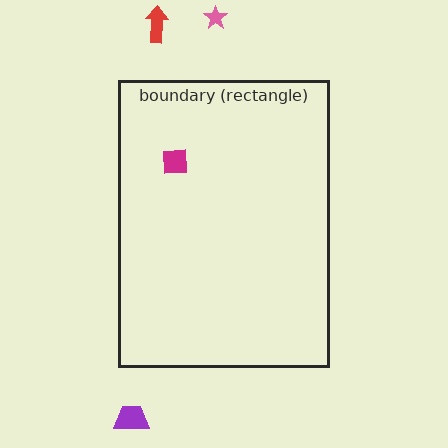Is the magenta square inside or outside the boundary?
Inside.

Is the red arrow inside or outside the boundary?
Outside.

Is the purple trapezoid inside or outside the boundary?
Outside.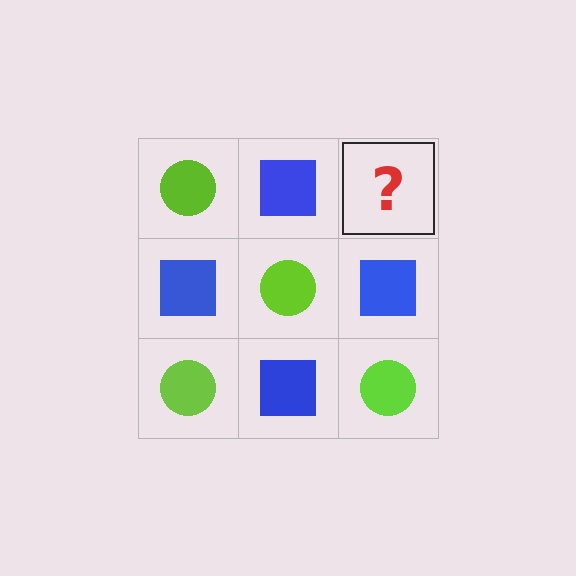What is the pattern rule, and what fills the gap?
The rule is that it alternates lime circle and blue square in a checkerboard pattern. The gap should be filled with a lime circle.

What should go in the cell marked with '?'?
The missing cell should contain a lime circle.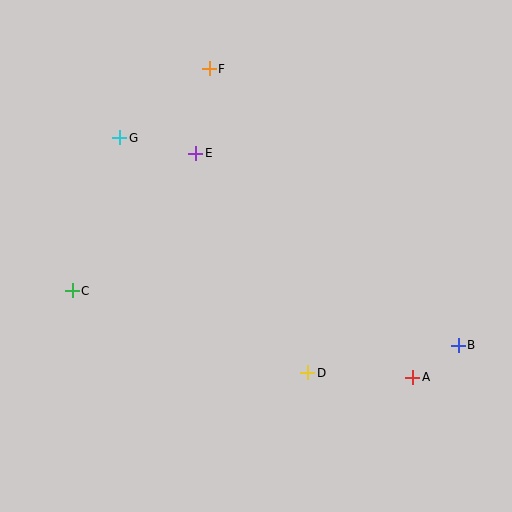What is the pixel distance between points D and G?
The distance between D and G is 301 pixels.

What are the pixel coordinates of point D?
Point D is at (308, 373).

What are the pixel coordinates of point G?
Point G is at (120, 138).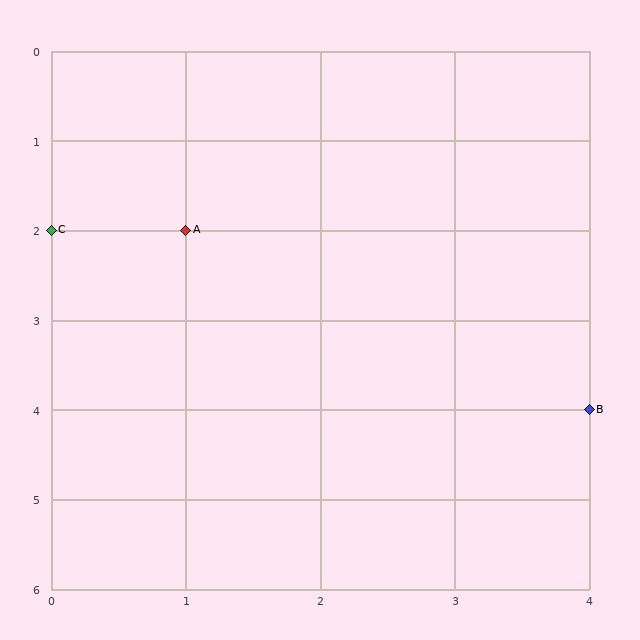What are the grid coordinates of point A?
Point A is at grid coordinates (1, 2).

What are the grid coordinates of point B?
Point B is at grid coordinates (4, 4).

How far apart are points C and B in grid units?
Points C and B are 4 columns and 2 rows apart (about 4.5 grid units diagonally).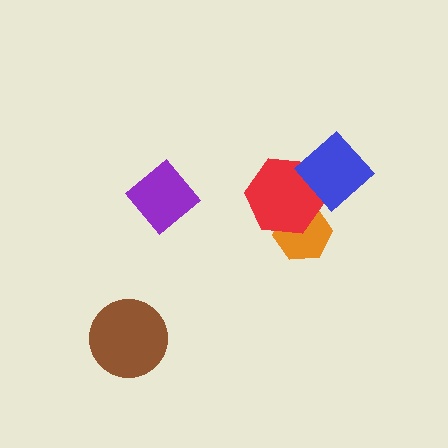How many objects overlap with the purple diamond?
0 objects overlap with the purple diamond.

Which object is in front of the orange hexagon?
The red hexagon is in front of the orange hexagon.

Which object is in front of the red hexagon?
The blue diamond is in front of the red hexagon.